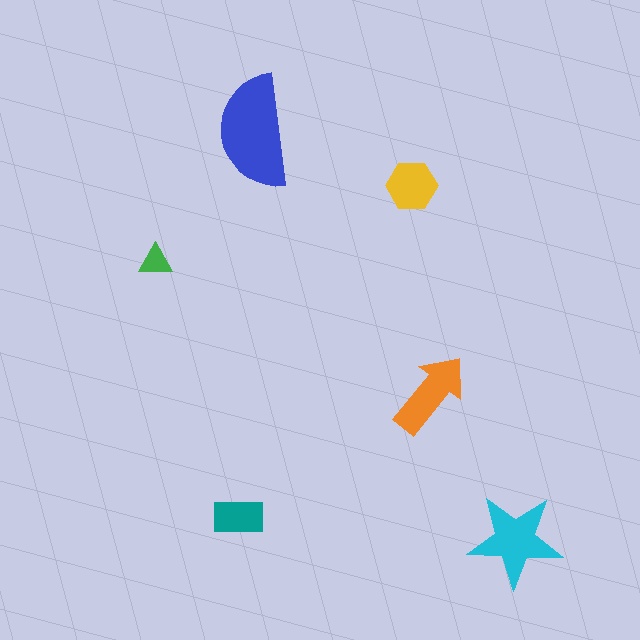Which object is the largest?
The blue semicircle.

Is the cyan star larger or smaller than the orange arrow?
Larger.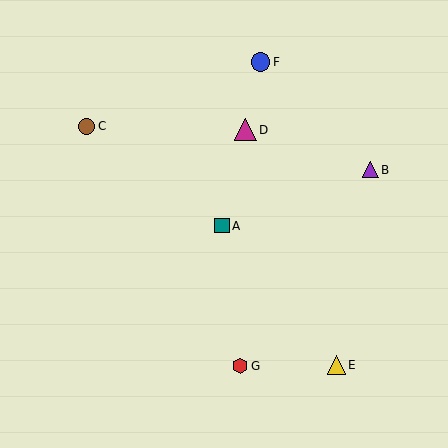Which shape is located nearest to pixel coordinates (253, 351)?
The red hexagon (labeled G) at (240, 366) is nearest to that location.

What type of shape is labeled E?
Shape E is a yellow triangle.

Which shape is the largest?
The magenta triangle (labeled D) is the largest.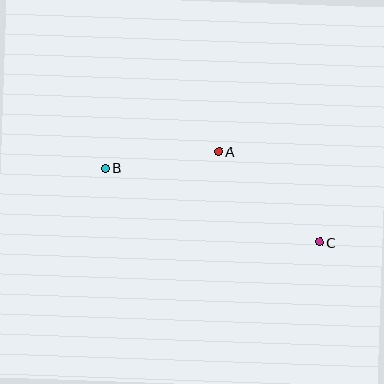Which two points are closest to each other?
Points A and B are closest to each other.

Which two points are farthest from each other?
Points B and C are farthest from each other.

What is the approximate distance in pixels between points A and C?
The distance between A and C is approximately 136 pixels.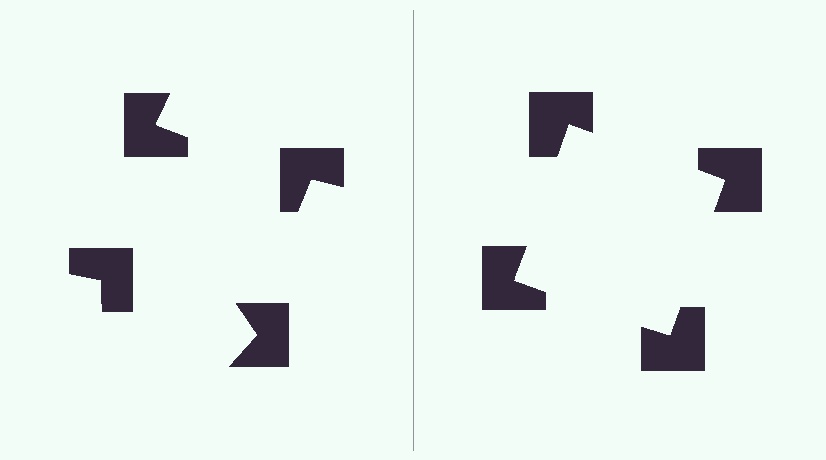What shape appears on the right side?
An illusory square.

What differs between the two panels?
The notched squares are positioned identically on both sides; only the wedge orientations differ. On the right they align to a square; on the left they are misaligned.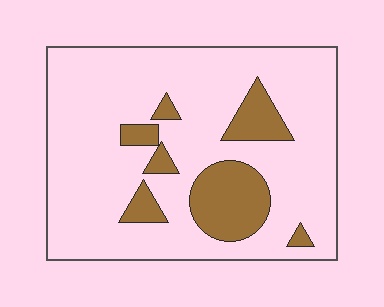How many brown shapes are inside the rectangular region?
7.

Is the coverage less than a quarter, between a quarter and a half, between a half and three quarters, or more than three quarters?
Less than a quarter.